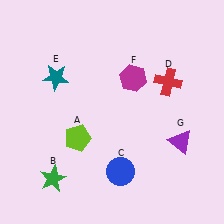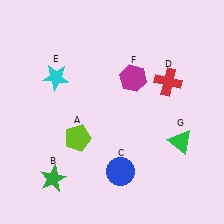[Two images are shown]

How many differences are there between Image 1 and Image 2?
There are 2 differences between the two images.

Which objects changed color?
E changed from teal to cyan. G changed from purple to green.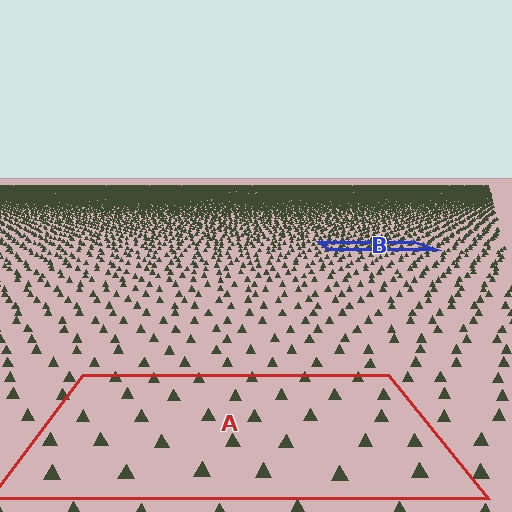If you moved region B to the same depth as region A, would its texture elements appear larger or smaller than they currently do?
They would appear larger. At a closer depth, the same texture elements are projected at a bigger on-screen size.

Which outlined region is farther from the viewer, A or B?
Region B is farther from the viewer — the texture elements inside it appear smaller and more densely packed.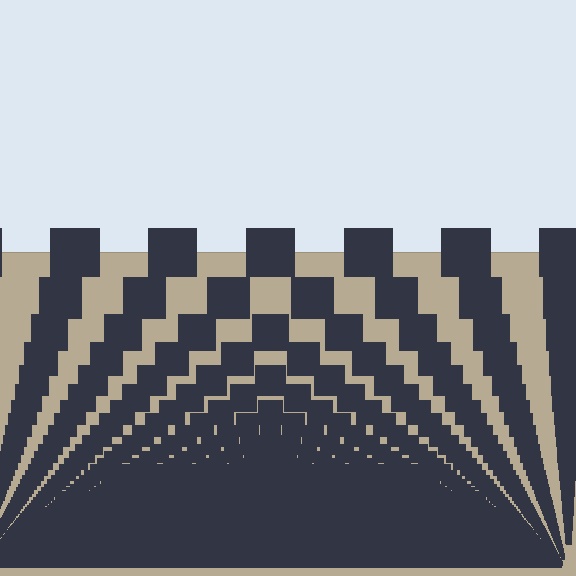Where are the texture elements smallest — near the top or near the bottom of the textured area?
Near the bottom.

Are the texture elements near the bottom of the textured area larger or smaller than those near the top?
Smaller. The gradient is inverted — elements near the bottom are smaller and denser.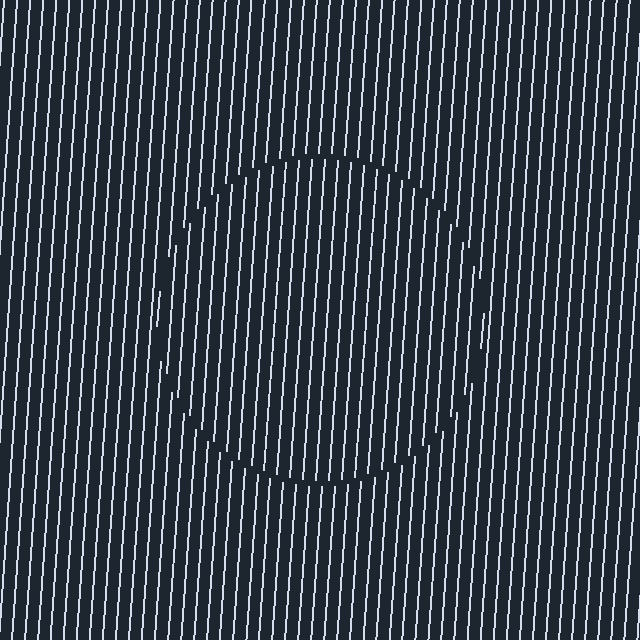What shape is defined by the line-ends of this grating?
An illusory circle. The interior of the shape contains the same grating, shifted by half a period — the contour is defined by the phase discontinuity where line-ends from the inner and outer gratings abut.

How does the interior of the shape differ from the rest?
The interior of the shape contains the same grating, shifted by half a period — the contour is defined by the phase discontinuity where line-ends from the inner and outer gratings abut.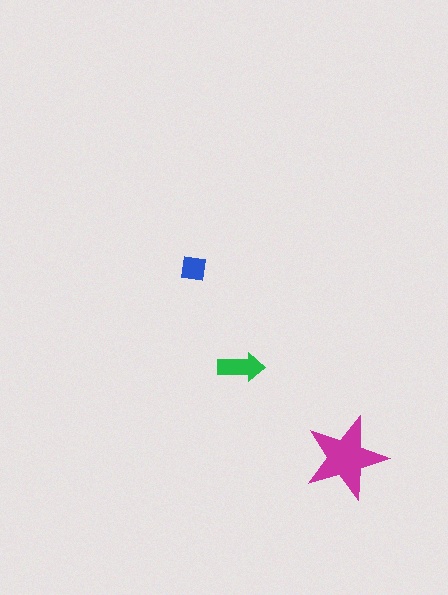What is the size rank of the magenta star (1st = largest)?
1st.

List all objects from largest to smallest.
The magenta star, the green arrow, the blue square.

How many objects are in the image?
There are 3 objects in the image.